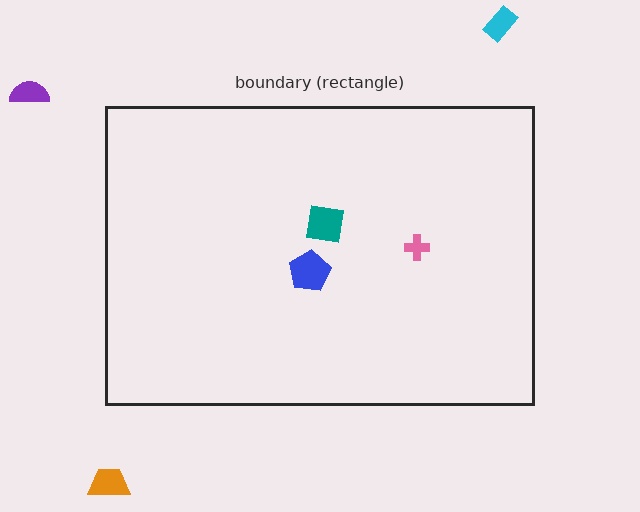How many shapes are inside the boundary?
3 inside, 3 outside.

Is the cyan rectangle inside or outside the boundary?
Outside.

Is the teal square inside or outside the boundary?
Inside.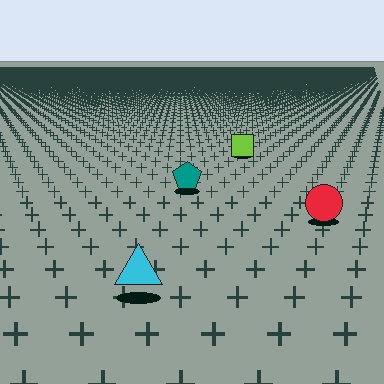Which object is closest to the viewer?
The cyan triangle is closest. The texture marks near it are larger and more spread out.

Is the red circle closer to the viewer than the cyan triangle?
No. The cyan triangle is closer — you can tell from the texture gradient: the ground texture is coarser near it.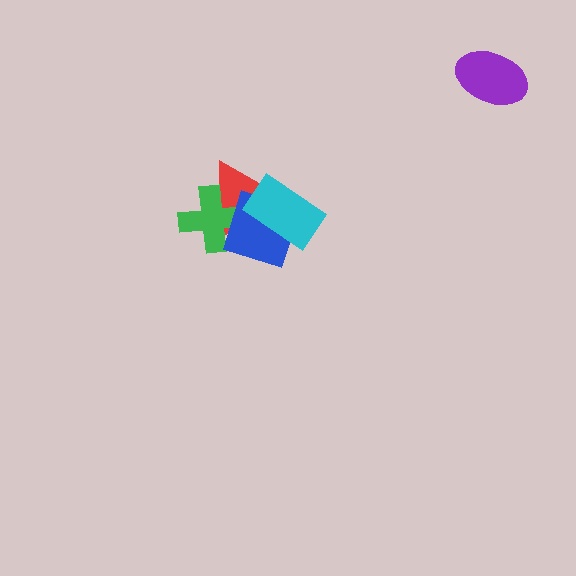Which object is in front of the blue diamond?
The cyan rectangle is in front of the blue diamond.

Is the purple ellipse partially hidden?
No, no other shape covers it.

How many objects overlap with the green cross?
2 objects overlap with the green cross.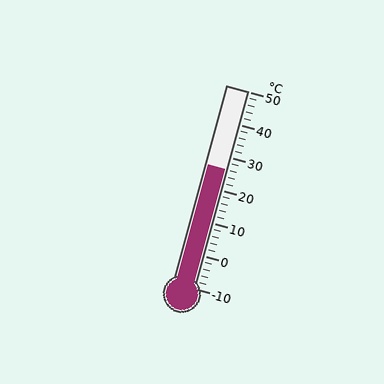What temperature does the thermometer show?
The thermometer shows approximately 26°C.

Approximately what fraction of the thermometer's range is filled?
The thermometer is filled to approximately 60% of its range.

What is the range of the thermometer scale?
The thermometer scale ranges from -10°C to 50°C.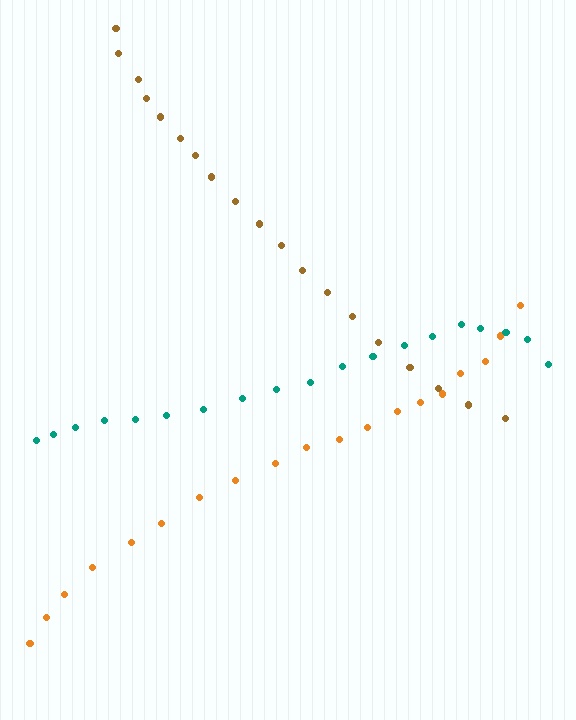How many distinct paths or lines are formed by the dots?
There are 3 distinct paths.